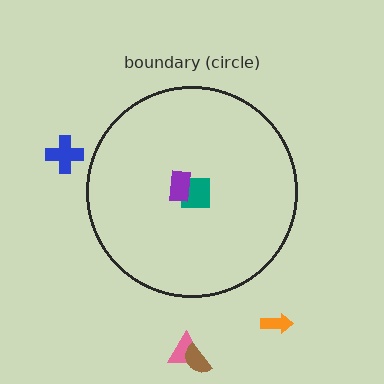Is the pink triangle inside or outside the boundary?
Outside.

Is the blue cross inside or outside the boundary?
Outside.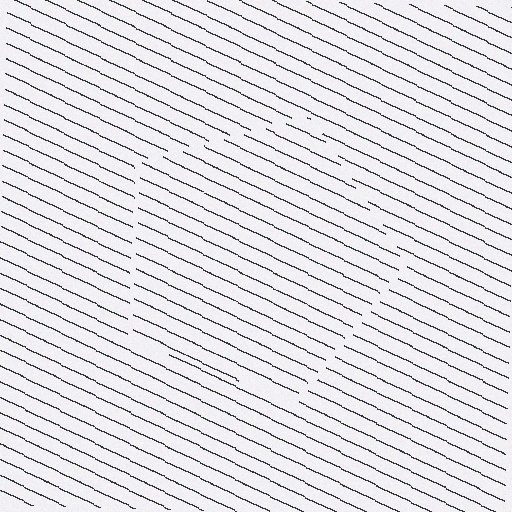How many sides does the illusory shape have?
5 sides — the line-ends trace a pentagon.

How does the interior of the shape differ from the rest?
The interior of the shape contains the same grating, shifted by half a period — the contour is defined by the phase discontinuity where line-ends from the inner and outer gratings abut.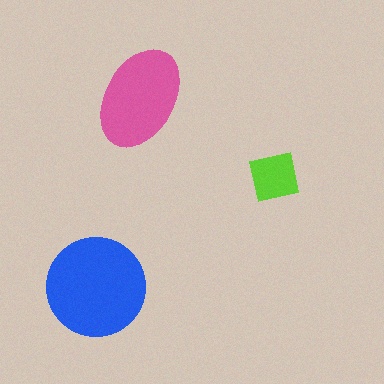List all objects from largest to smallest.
The blue circle, the pink ellipse, the lime square.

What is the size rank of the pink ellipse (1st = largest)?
2nd.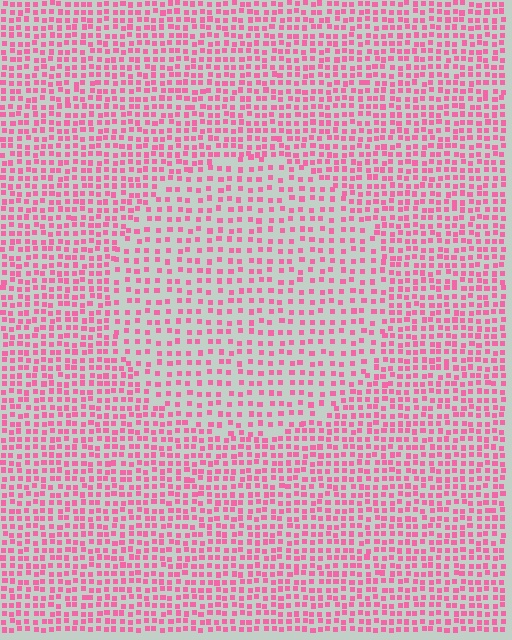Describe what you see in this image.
The image contains small pink elements arranged at two different densities. A circle-shaped region is visible where the elements are less densely packed than the surrounding area.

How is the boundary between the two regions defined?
The boundary is defined by a change in element density (approximately 1.7x ratio). All elements are the same color, size, and shape.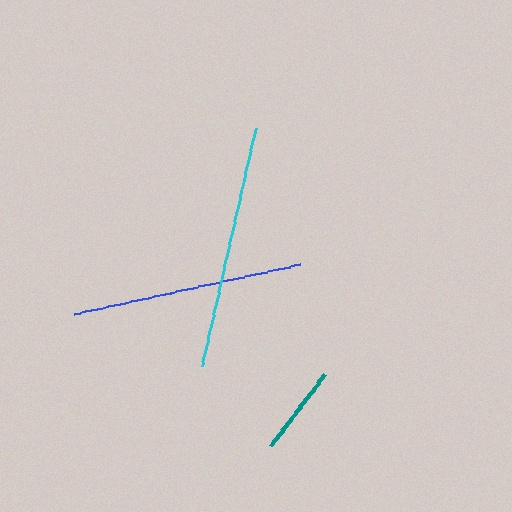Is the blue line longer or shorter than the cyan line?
The cyan line is longer than the blue line.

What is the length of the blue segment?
The blue segment is approximately 231 pixels long.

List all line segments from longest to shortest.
From longest to shortest: cyan, blue, teal.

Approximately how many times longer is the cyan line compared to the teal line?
The cyan line is approximately 2.7 times the length of the teal line.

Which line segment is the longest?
The cyan line is the longest at approximately 244 pixels.